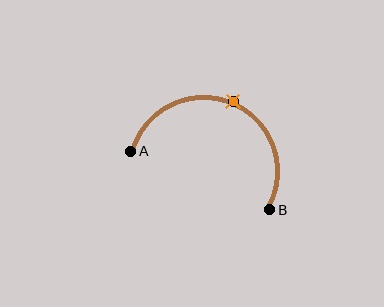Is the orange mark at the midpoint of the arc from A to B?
Yes. The orange mark lies on the arc at equal arc-length from both A and B — it is the arc midpoint.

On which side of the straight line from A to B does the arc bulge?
The arc bulges above the straight line connecting A and B.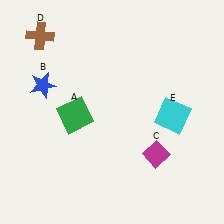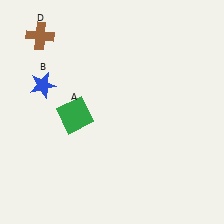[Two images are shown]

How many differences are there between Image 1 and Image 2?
There are 2 differences between the two images.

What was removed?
The cyan square (E), the magenta diamond (C) were removed in Image 2.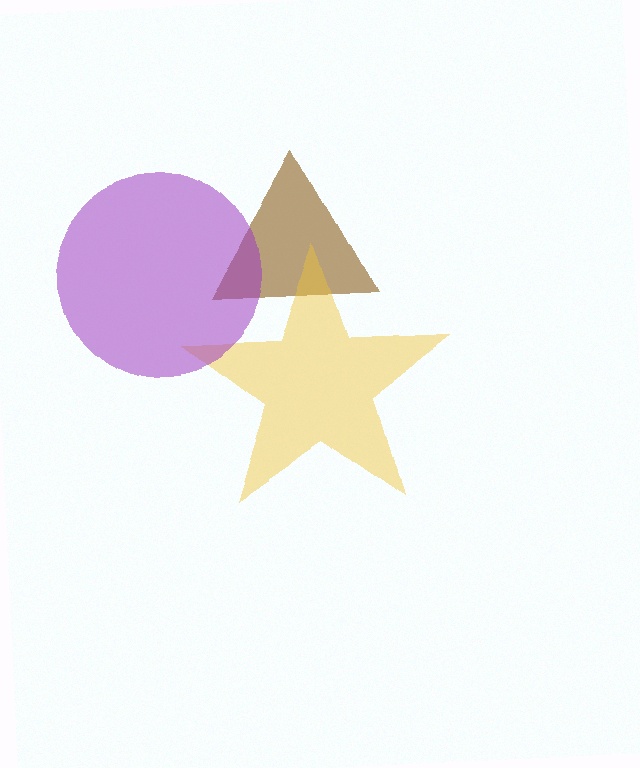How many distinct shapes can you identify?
There are 3 distinct shapes: a brown triangle, a yellow star, a purple circle.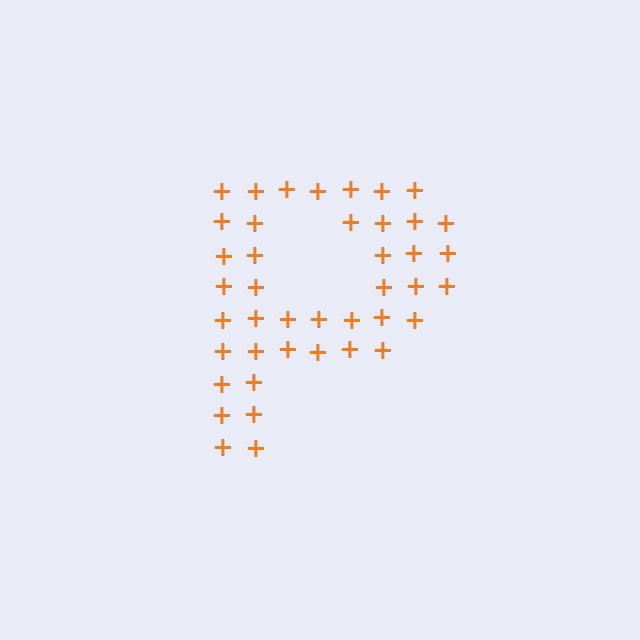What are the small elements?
The small elements are plus signs.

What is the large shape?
The large shape is the letter P.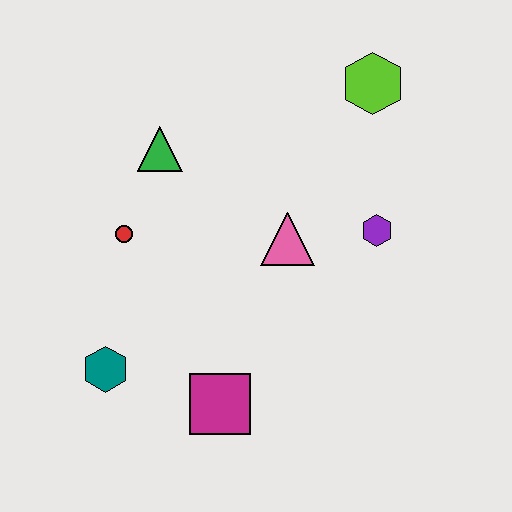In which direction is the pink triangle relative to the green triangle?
The pink triangle is to the right of the green triangle.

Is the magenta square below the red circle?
Yes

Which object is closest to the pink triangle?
The purple hexagon is closest to the pink triangle.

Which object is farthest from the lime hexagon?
The teal hexagon is farthest from the lime hexagon.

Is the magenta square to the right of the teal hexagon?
Yes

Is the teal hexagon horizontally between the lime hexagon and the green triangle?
No